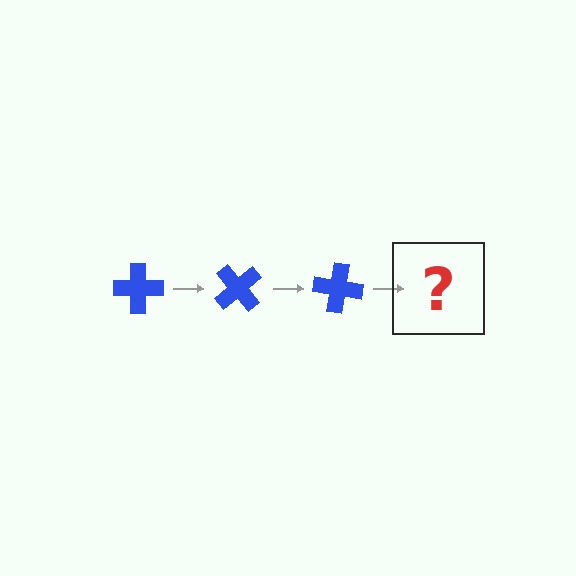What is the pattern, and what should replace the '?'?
The pattern is that the cross rotates 50 degrees each step. The '?' should be a blue cross rotated 150 degrees.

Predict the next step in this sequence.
The next step is a blue cross rotated 150 degrees.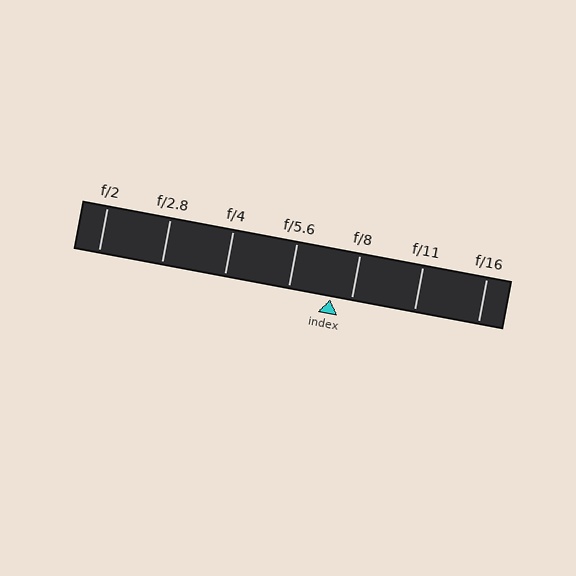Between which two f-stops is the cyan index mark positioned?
The index mark is between f/5.6 and f/8.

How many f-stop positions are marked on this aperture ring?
There are 7 f-stop positions marked.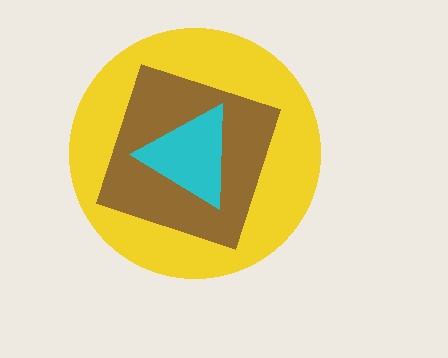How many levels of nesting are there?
3.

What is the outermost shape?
The yellow circle.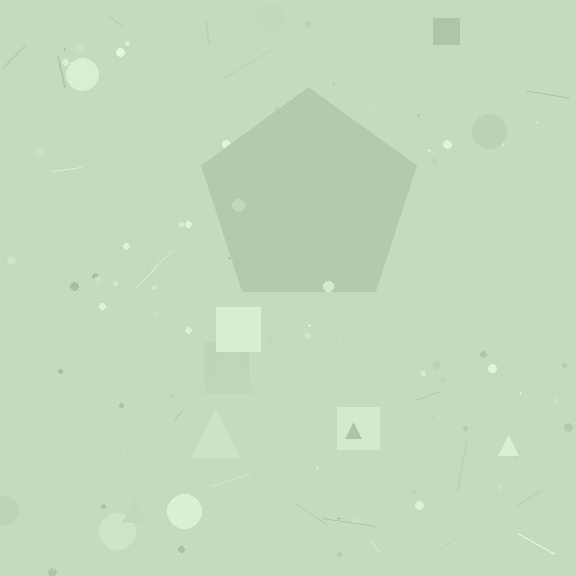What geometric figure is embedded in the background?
A pentagon is embedded in the background.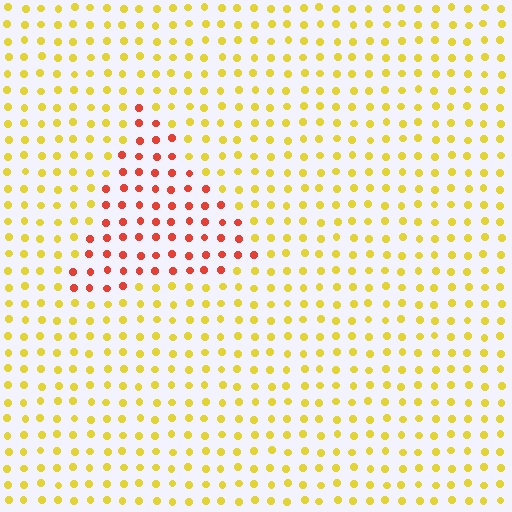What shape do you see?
I see a triangle.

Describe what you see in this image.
The image is filled with small yellow elements in a uniform arrangement. A triangle-shaped region is visible where the elements are tinted to a slightly different hue, forming a subtle color boundary.